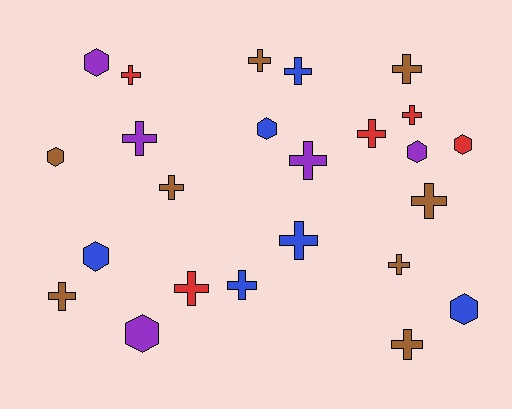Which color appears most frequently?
Brown, with 8 objects.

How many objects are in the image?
There are 24 objects.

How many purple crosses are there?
There are 2 purple crosses.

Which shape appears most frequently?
Cross, with 16 objects.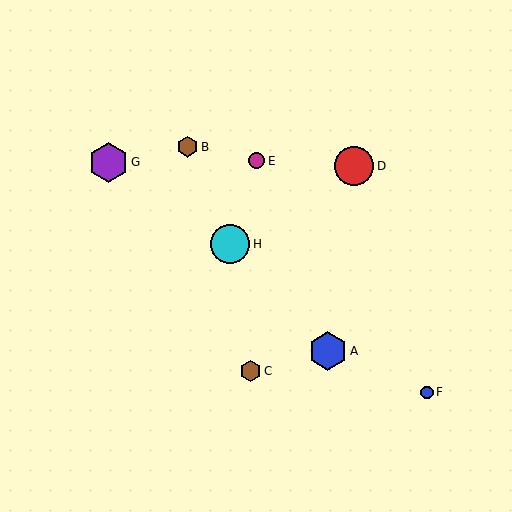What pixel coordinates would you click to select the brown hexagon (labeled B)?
Click at (188, 147) to select the brown hexagon B.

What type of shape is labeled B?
Shape B is a brown hexagon.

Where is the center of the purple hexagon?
The center of the purple hexagon is at (108, 162).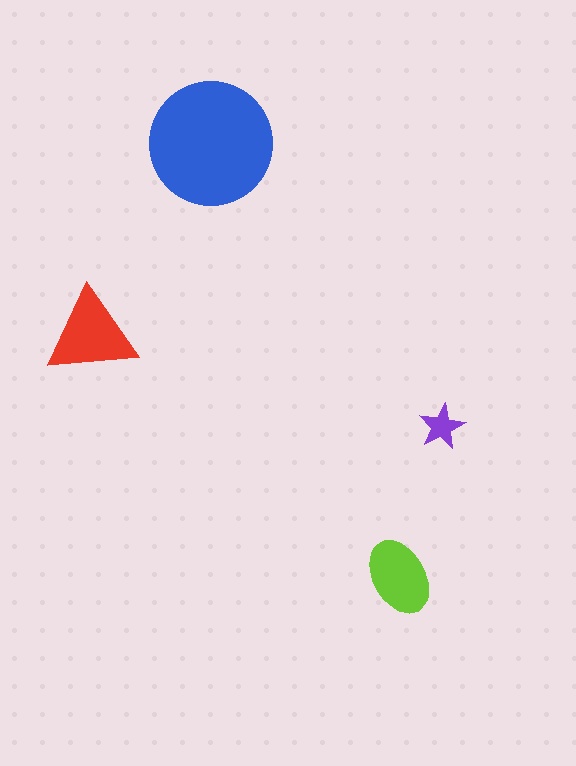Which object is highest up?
The blue circle is topmost.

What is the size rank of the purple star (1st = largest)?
4th.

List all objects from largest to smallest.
The blue circle, the red triangle, the lime ellipse, the purple star.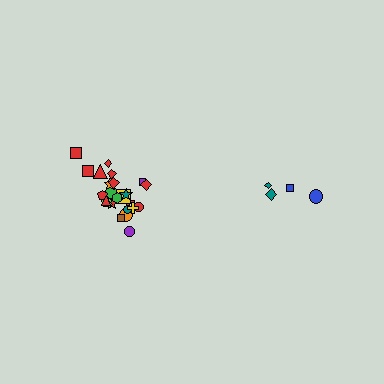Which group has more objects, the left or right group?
The left group.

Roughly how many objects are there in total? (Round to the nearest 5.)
Roughly 30 objects in total.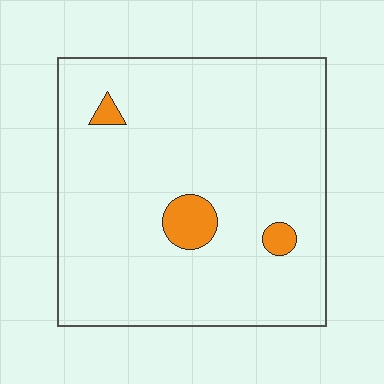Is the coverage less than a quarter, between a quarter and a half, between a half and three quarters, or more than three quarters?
Less than a quarter.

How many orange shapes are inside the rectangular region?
3.